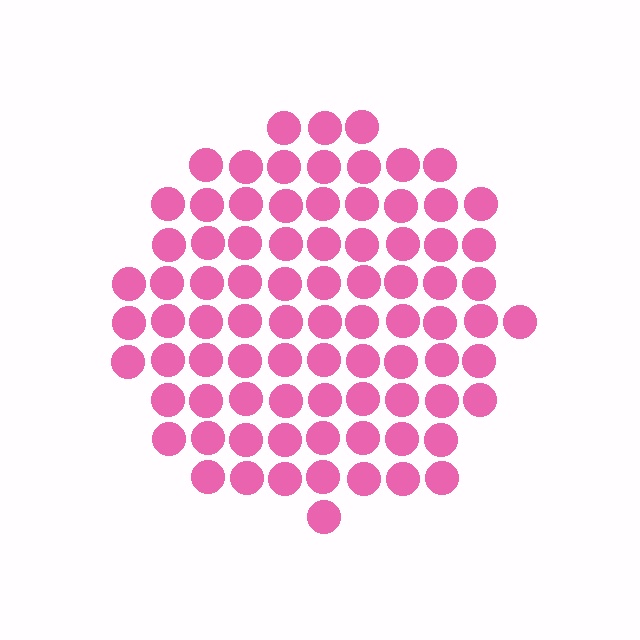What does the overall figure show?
The overall figure shows a circle.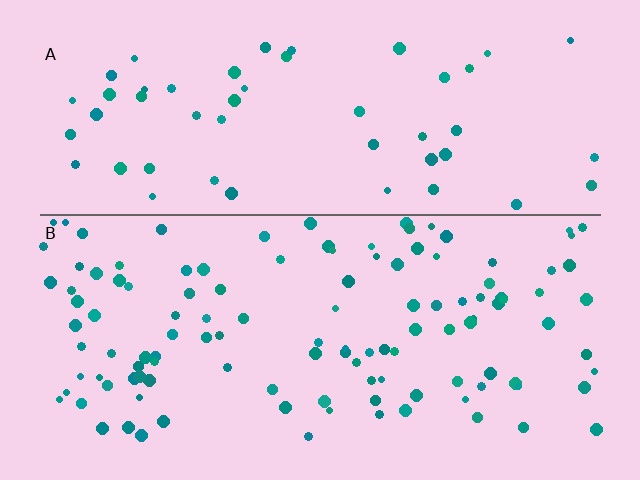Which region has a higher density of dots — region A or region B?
B (the bottom).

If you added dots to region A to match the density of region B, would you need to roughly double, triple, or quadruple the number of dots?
Approximately double.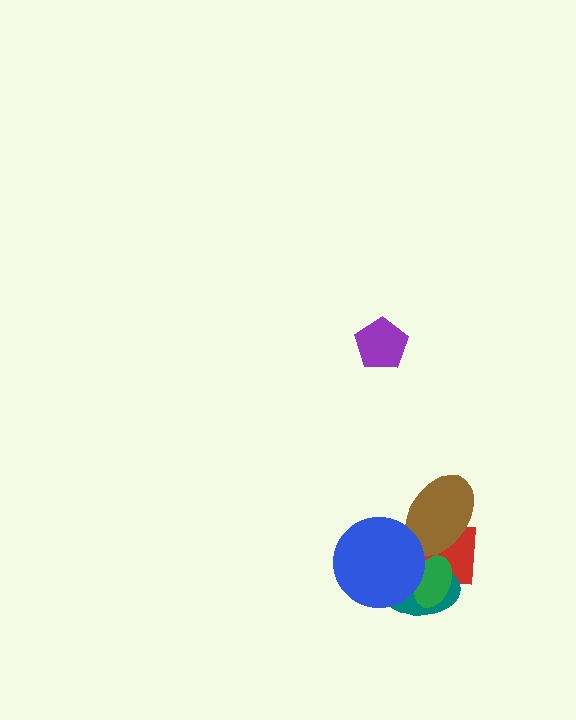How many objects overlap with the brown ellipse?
3 objects overlap with the brown ellipse.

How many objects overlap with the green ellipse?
3 objects overlap with the green ellipse.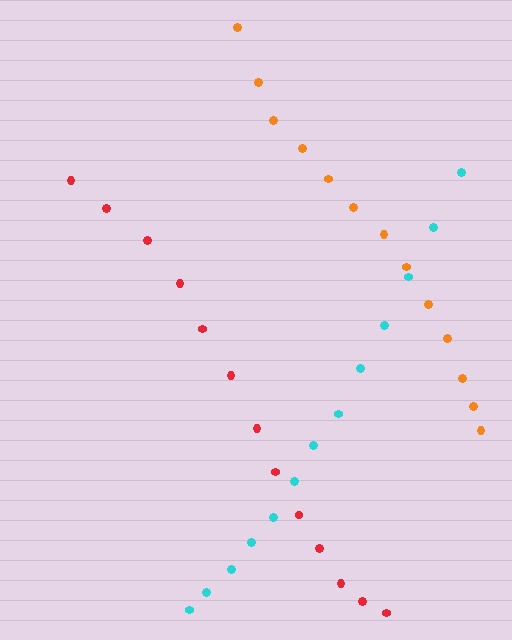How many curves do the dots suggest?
There are 3 distinct paths.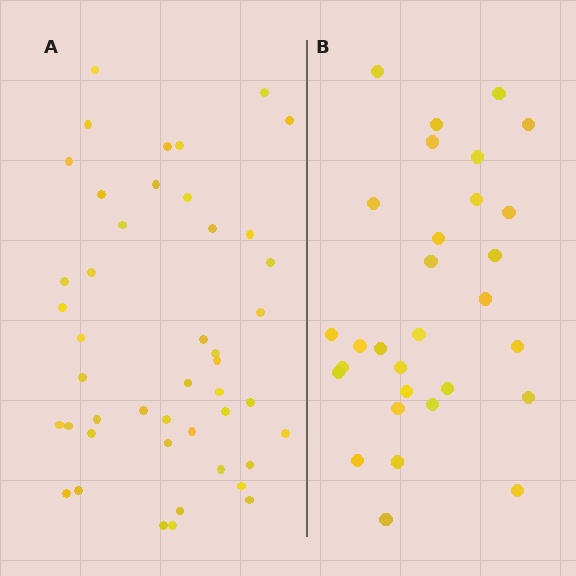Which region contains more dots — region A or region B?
Region A (the left region) has more dots.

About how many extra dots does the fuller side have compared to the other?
Region A has approximately 15 more dots than region B.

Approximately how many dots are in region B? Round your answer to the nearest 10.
About 30 dots.